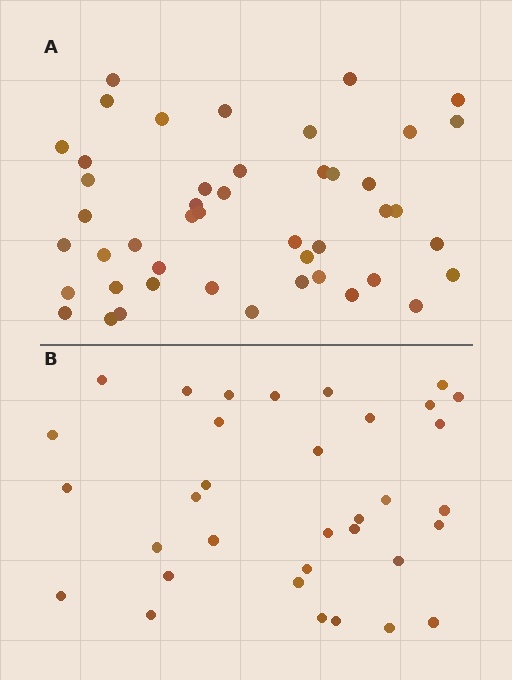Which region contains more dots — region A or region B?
Region A (the top region) has more dots.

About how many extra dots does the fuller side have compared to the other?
Region A has roughly 12 or so more dots than region B.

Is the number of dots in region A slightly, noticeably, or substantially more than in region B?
Region A has noticeably more, but not dramatically so. The ratio is roughly 1.4 to 1.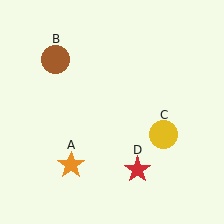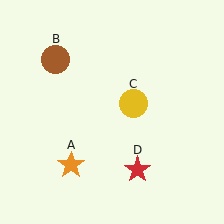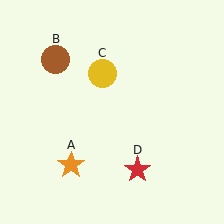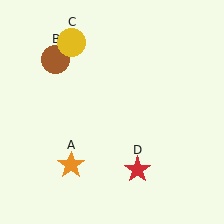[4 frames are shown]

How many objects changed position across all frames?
1 object changed position: yellow circle (object C).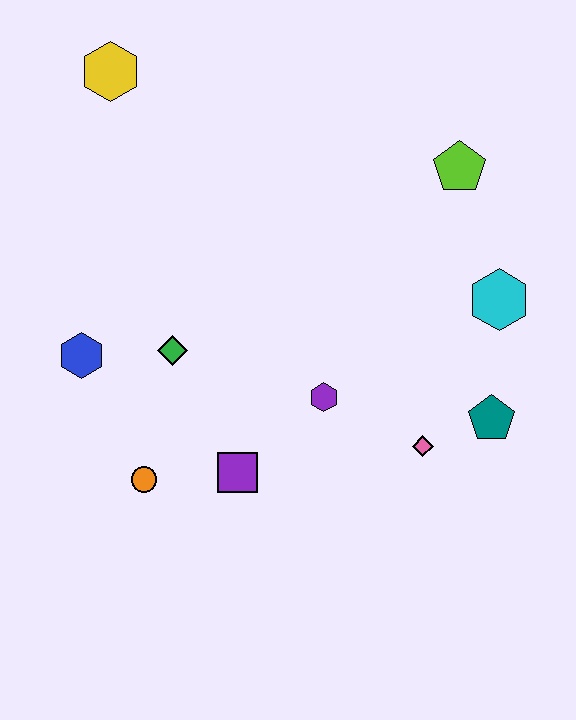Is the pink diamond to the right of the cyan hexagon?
No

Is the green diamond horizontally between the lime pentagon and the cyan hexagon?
No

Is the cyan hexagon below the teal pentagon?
No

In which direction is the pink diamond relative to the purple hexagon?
The pink diamond is to the right of the purple hexagon.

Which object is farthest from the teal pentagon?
The yellow hexagon is farthest from the teal pentagon.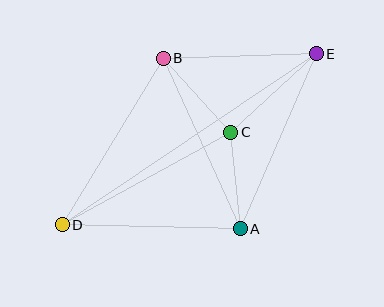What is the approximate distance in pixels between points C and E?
The distance between C and E is approximately 116 pixels.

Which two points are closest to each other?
Points A and C are closest to each other.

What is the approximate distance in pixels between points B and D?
The distance between B and D is approximately 195 pixels.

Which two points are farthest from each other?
Points D and E are farthest from each other.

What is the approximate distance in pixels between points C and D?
The distance between C and D is approximately 192 pixels.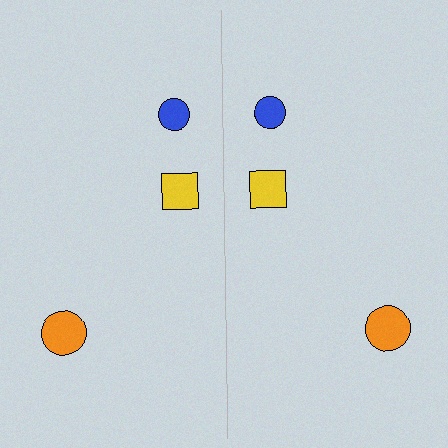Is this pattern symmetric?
Yes, this pattern has bilateral (reflection) symmetry.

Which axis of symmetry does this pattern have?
The pattern has a vertical axis of symmetry running through the center of the image.